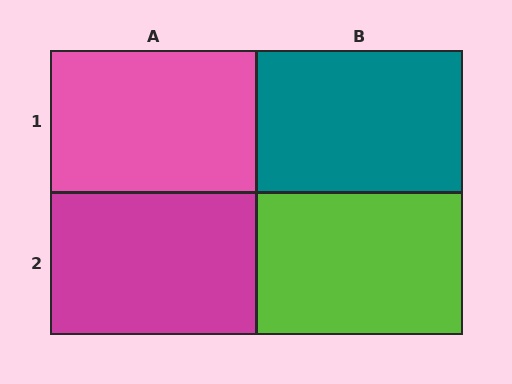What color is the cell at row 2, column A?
Magenta.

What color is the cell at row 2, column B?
Lime.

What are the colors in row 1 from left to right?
Pink, teal.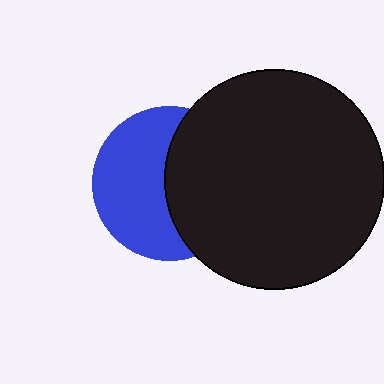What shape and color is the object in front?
The object in front is a black circle.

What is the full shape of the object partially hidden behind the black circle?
The partially hidden object is a blue circle.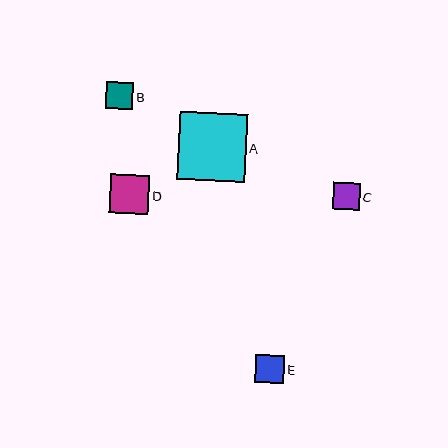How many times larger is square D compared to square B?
Square D is approximately 1.4 times the size of square B.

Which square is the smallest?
Square C is the smallest with a size of approximately 27 pixels.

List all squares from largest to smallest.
From largest to smallest: A, D, E, B, C.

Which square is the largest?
Square A is the largest with a size of approximately 68 pixels.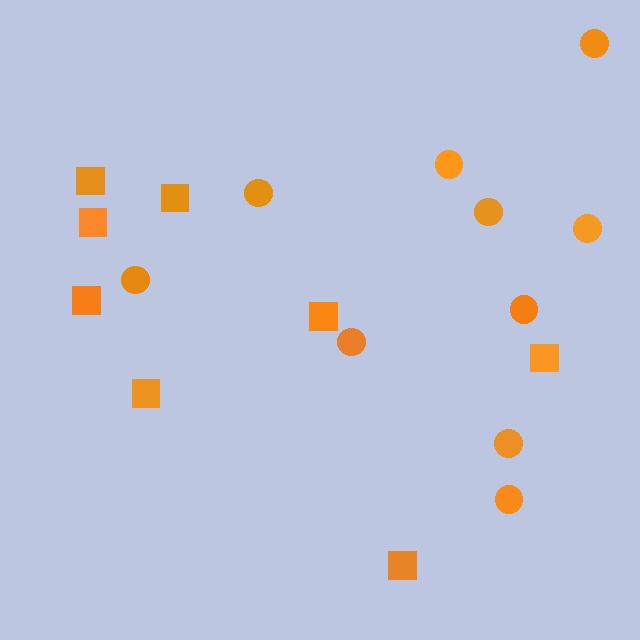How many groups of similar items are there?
There are 2 groups: one group of squares (8) and one group of circles (10).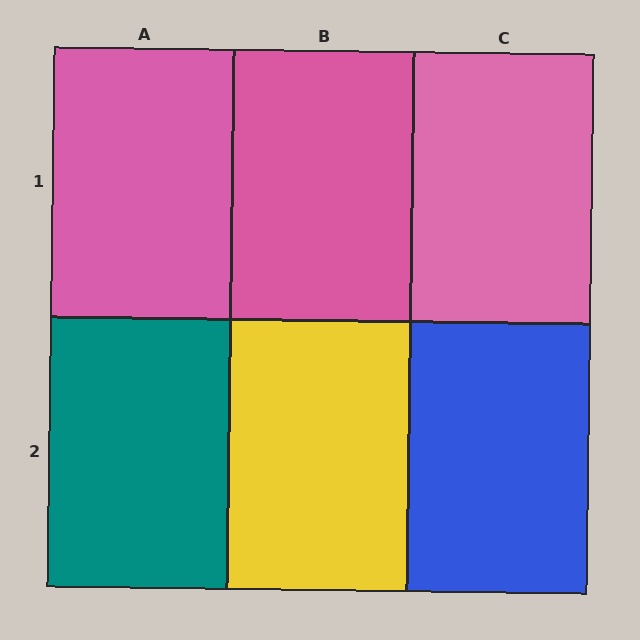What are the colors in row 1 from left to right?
Pink, pink, pink.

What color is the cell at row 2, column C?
Blue.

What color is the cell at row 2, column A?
Teal.